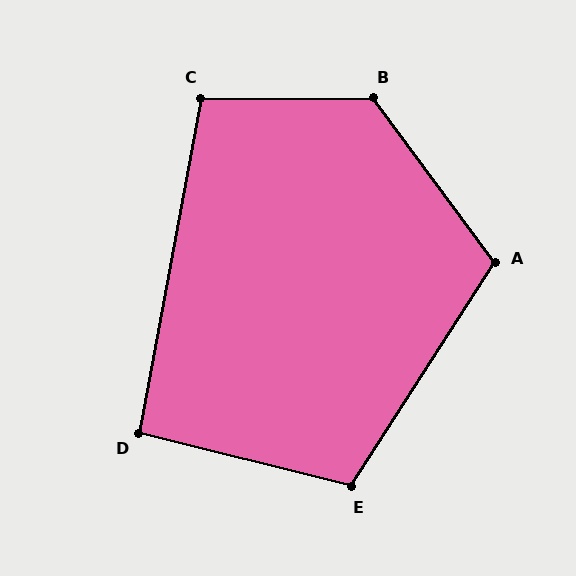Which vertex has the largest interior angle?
B, at approximately 126 degrees.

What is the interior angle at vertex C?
Approximately 101 degrees (obtuse).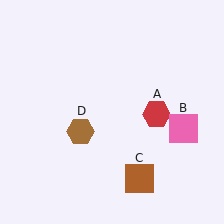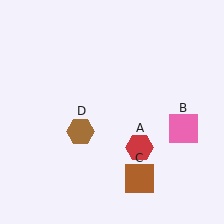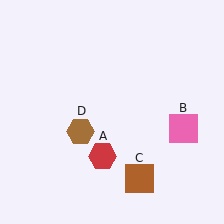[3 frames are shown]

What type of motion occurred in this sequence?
The red hexagon (object A) rotated clockwise around the center of the scene.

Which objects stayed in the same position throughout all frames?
Pink square (object B) and brown square (object C) and brown hexagon (object D) remained stationary.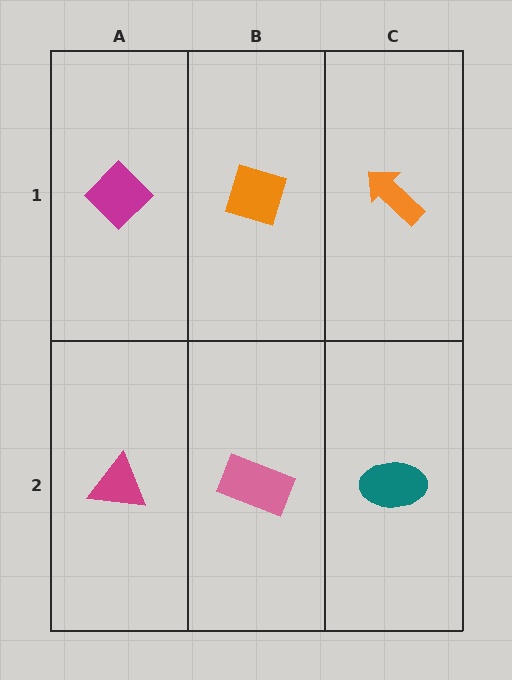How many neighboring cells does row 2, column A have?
2.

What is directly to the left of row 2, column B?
A magenta triangle.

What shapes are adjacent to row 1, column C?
A teal ellipse (row 2, column C), an orange diamond (row 1, column B).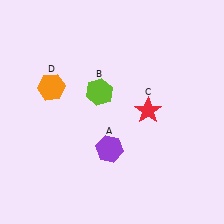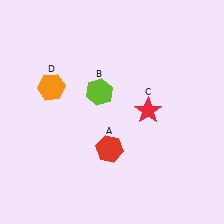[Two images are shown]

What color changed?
The hexagon (A) changed from purple in Image 1 to red in Image 2.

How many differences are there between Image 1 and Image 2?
There is 1 difference between the two images.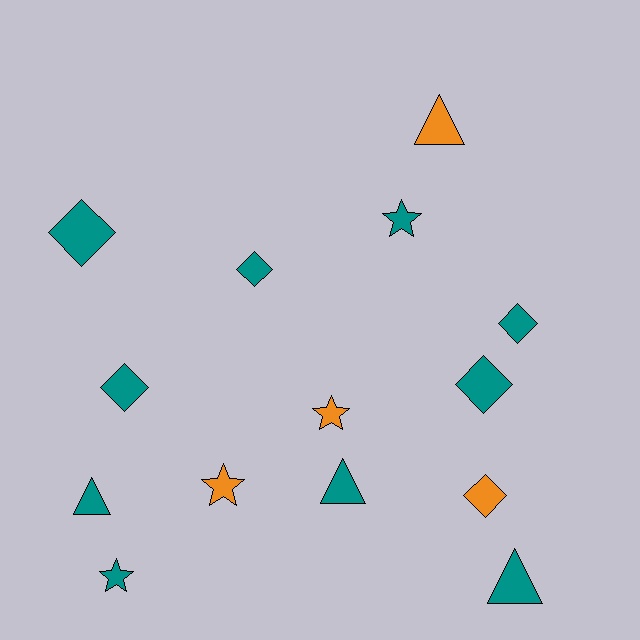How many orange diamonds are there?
There is 1 orange diamond.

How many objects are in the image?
There are 14 objects.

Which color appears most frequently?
Teal, with 10 objects.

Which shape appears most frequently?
Diamond, with 6 objects.